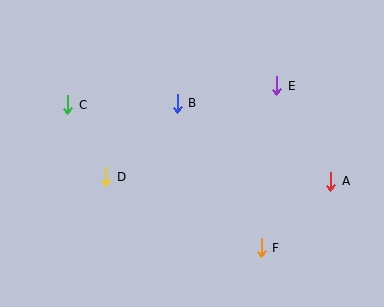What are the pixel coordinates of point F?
Point F is at (261, 248).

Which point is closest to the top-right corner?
Point E is closest to the top-right corner.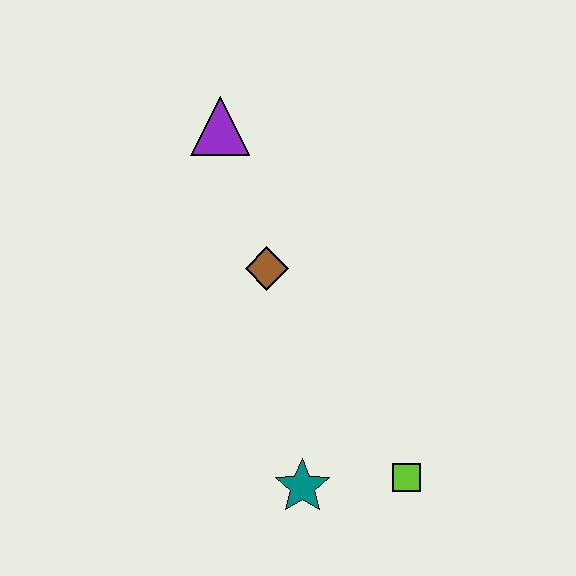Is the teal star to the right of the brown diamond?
Yes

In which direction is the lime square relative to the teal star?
The lime square is to the right of the teal star.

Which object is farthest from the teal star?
The purple triangle is farthest from the teal star.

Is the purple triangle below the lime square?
No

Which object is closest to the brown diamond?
The purple triangle is closest to the brown diamond.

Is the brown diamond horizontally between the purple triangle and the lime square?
Yes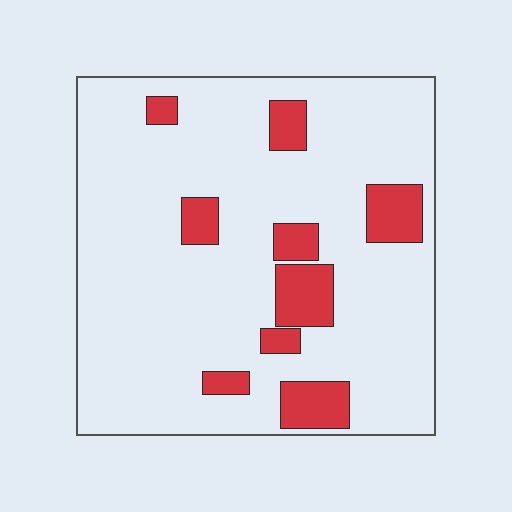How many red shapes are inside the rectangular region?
9.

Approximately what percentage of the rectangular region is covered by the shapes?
Approximately 15%.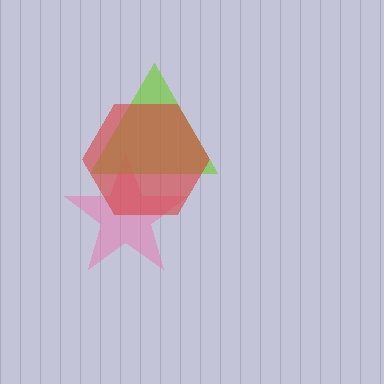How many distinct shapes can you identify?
There are 3 distinct shapes: a pink star, a lime triangle, a red hexagon.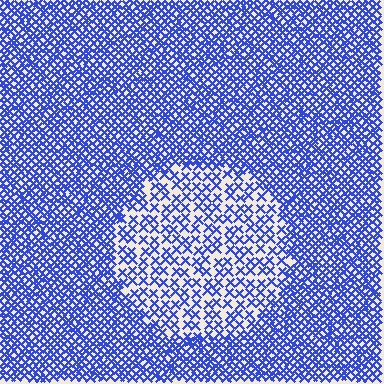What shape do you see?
I see a circle.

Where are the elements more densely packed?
The elements are more densely packed outside the circle boundary.